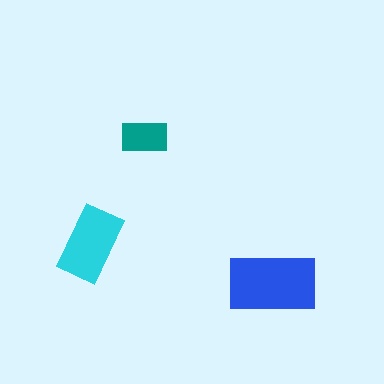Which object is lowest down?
The blue rectangle is bottommost.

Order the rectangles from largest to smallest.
the blue one, the cyan one, the teal one.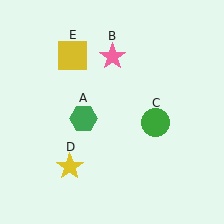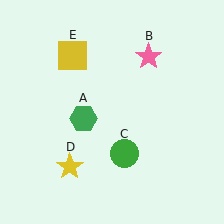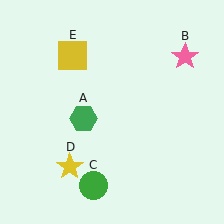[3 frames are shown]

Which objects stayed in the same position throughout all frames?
Green hexagon (object A) and yellow star (object D) and yellow square (object E) remained stationary.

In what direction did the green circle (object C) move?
The green circle (object C) moved down and to the left.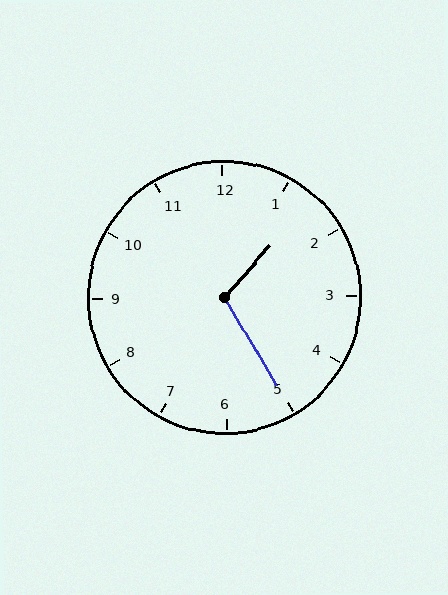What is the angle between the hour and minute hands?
Approximately 108 degrees.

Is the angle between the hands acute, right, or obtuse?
It is obtuse.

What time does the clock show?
1:25.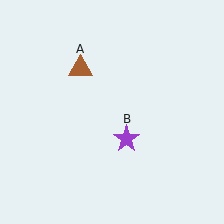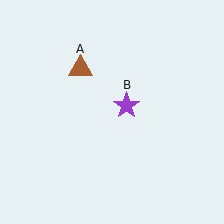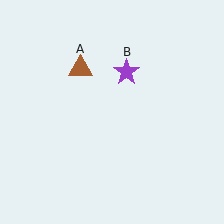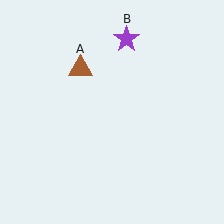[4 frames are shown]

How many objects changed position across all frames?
1 object changed position: purple star (object B).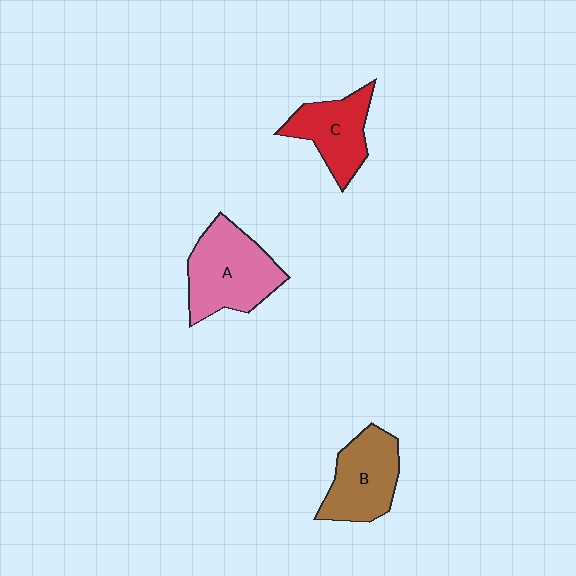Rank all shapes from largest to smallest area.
From largest to smallest: A (pink), B (brown), C (red).